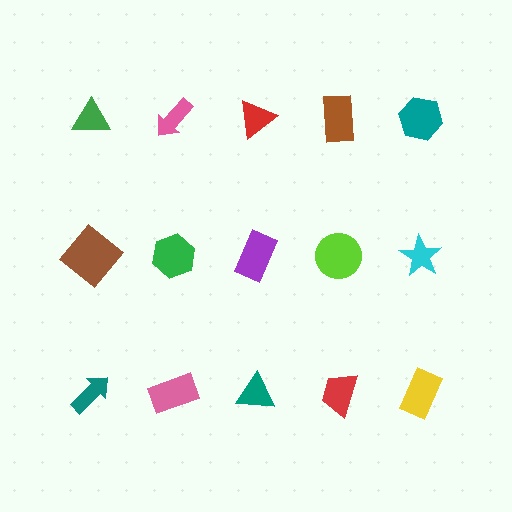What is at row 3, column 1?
A teal arrow.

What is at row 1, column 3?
A red triangle.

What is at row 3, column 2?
A pink rectangle.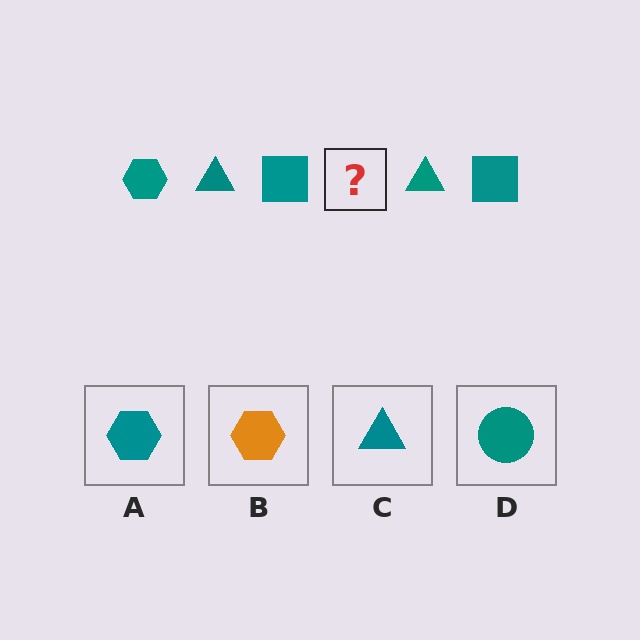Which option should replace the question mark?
Option A.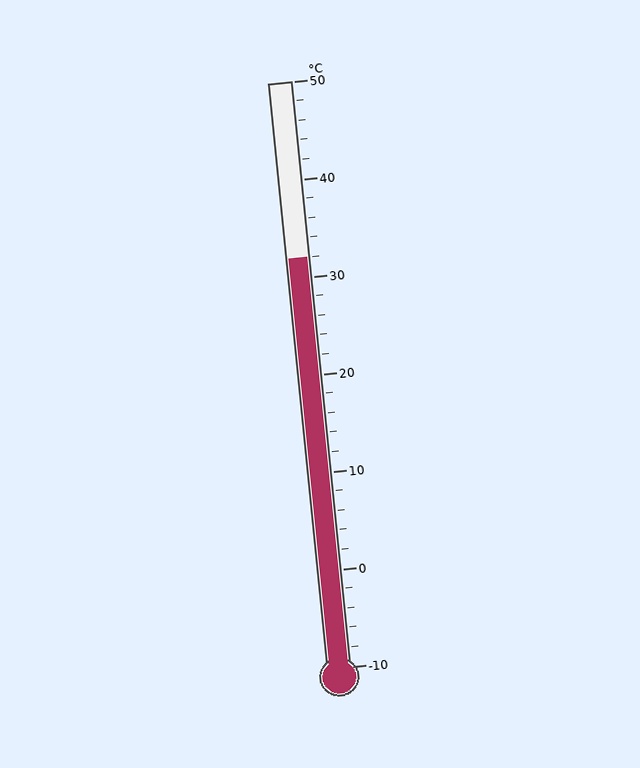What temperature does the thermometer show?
The thermometer shows approximately 32°C.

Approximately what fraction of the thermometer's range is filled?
The thermometer is filled to approximately 70% of its range.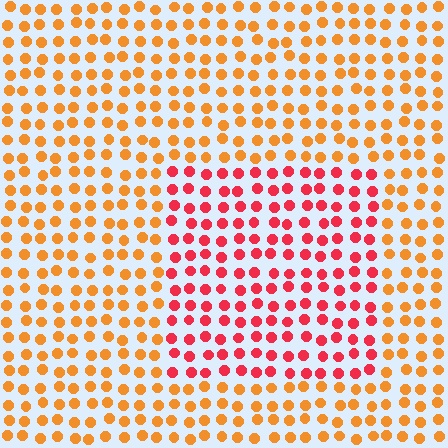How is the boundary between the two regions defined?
The boundary is defined purely by a slight shift in hue (about 40 degrees). Spacing, size, and orientation are identical on both sides.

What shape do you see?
I see a rectangle.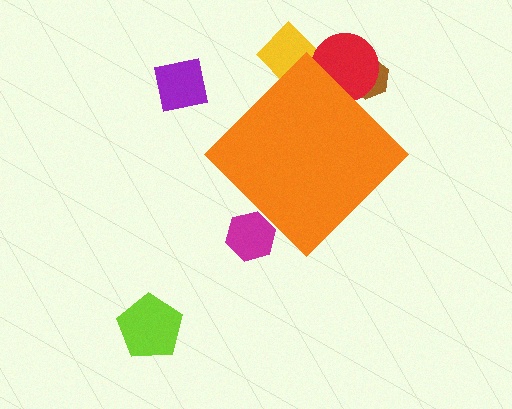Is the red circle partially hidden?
Yes, the red circle is partially hidden behind the orange diamond.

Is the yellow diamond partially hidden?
Yes, the yellow diamond is partially hidden behind the orange diamond.